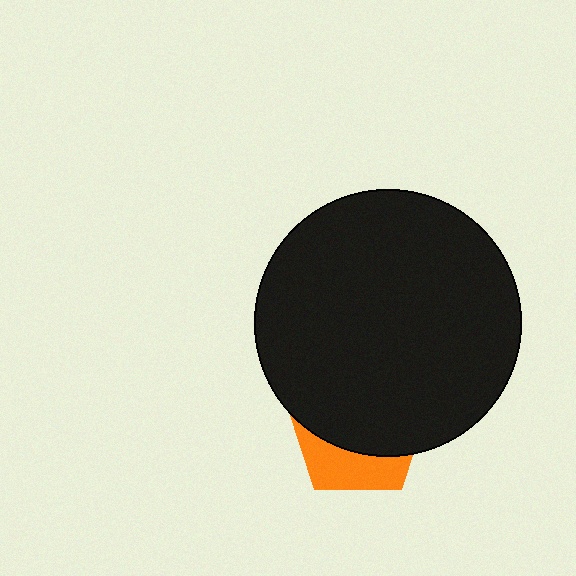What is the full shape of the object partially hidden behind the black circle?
The partially hidden object is an orange pentagon.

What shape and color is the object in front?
The object in front is a black circle.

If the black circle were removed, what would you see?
You would see the complete orange pentagon.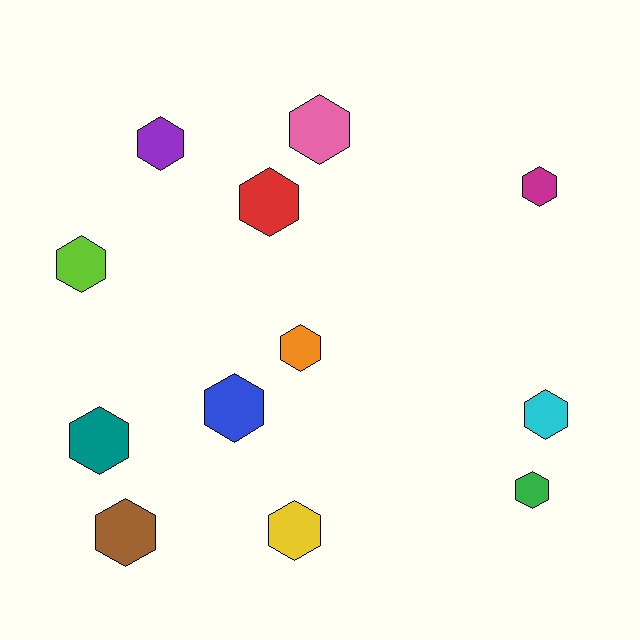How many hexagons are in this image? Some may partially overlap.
There are 12 hexagons.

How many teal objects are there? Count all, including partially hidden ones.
There is 1 teal object.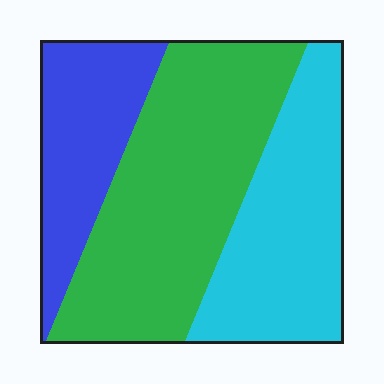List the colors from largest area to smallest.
From largest to smallest: green, cyan, blue.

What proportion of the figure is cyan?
Cyan takes up about one third (1/3) of the figure.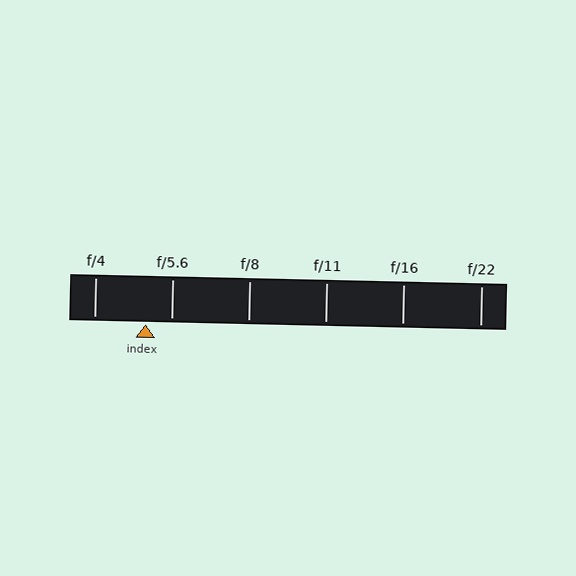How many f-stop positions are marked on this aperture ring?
There are 6 f-stop positions marked.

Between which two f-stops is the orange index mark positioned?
The index mark is between f/4 and f/5.6.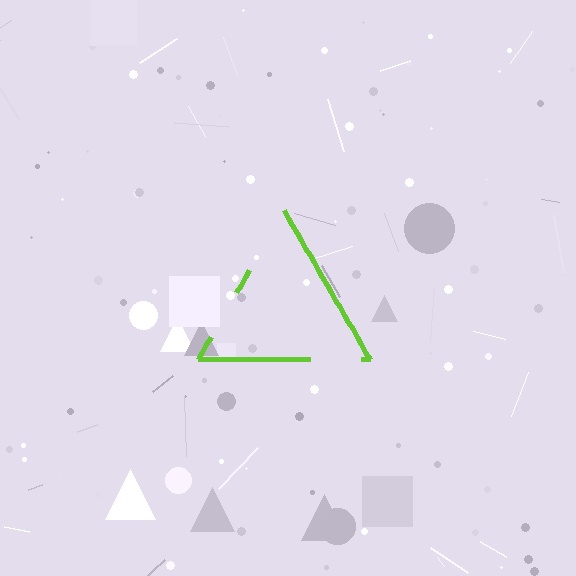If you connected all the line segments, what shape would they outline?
They would outline a triangle.